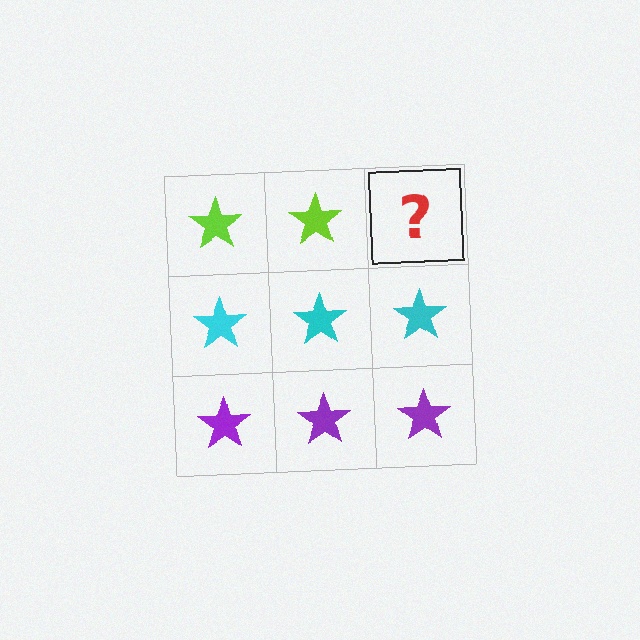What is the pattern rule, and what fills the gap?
The rule is that each row has a consistent color. The gap should be filled with a lime star.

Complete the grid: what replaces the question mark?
The question mark should be replaced with a lime star.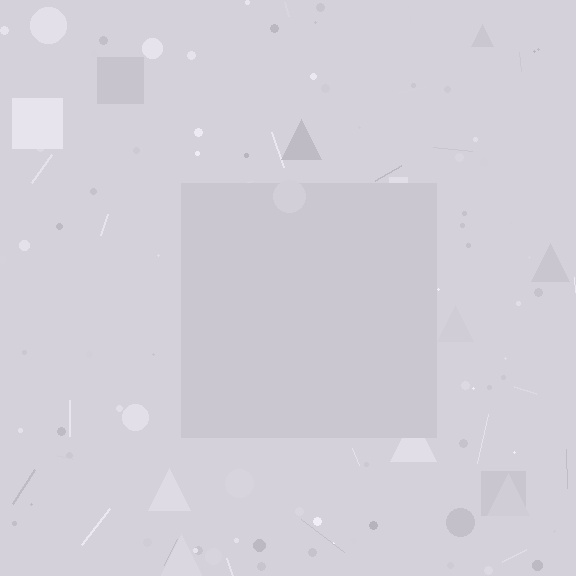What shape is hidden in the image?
A square is hidden in the image.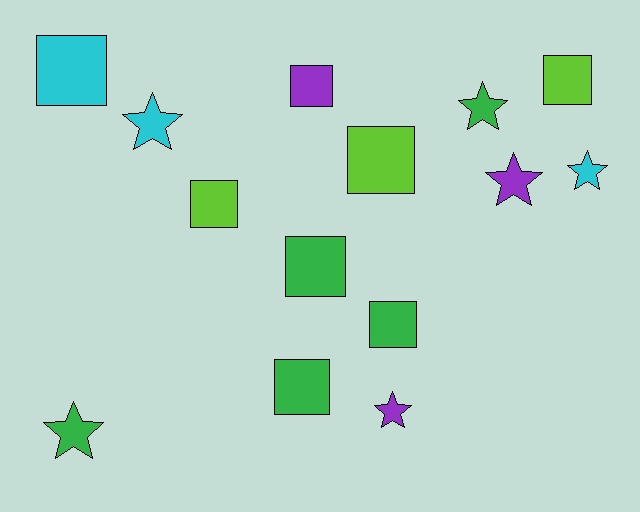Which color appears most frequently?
Green, with 5 objects.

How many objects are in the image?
There are 14 objects.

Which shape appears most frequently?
Square, with 8 objects.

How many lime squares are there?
There are 3 lime squares.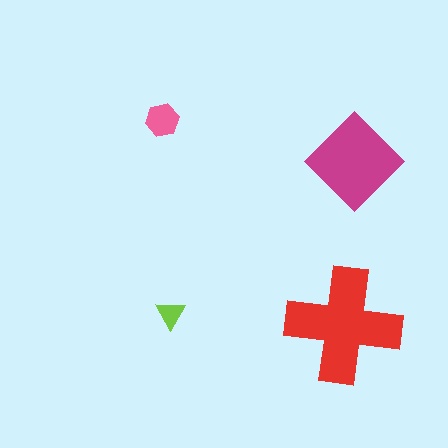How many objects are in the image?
There are 4 objects in the image.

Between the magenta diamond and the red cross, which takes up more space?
The red cross.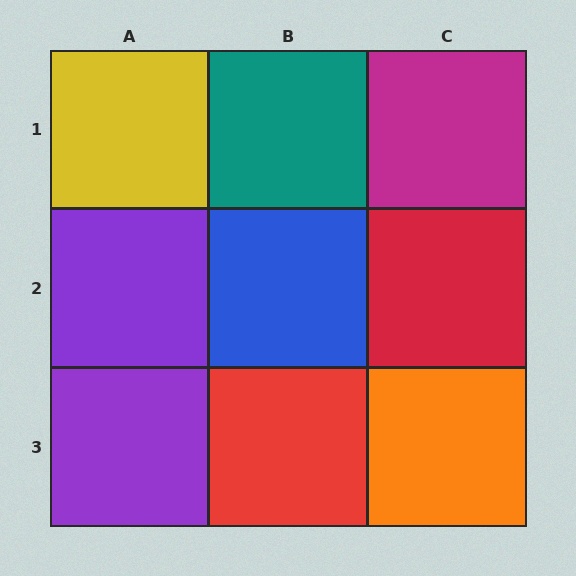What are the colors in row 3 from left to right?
Purple, red, orange.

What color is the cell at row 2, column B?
Blue.